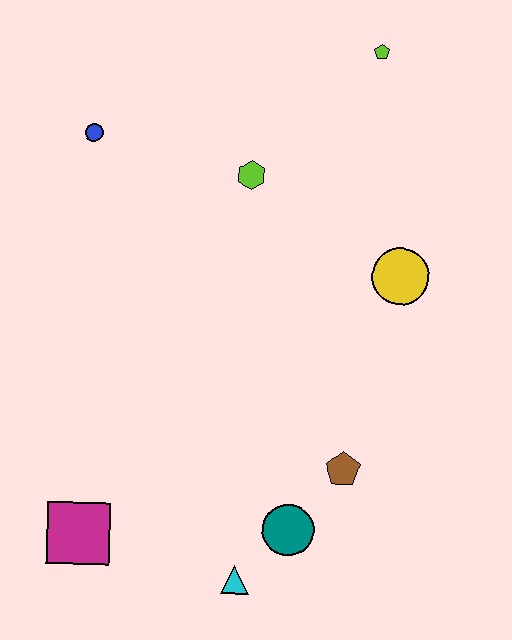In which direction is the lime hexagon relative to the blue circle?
The lime hexagon is to the right of the blue circle.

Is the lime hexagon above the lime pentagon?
No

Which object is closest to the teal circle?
The cyan triangle is closest to the teal circle.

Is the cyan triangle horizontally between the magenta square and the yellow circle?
Yes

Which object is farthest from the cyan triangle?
The lime pentagon is farthest from the cyan triangle.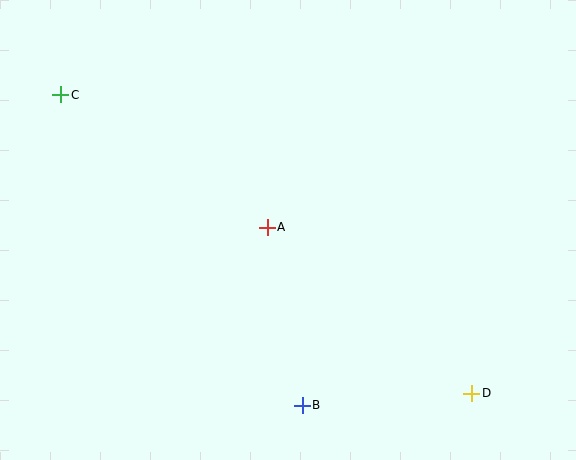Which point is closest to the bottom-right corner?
Point D is closest to the bottom-right corner.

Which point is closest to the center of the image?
Point A at (267, 227) is closest to the center.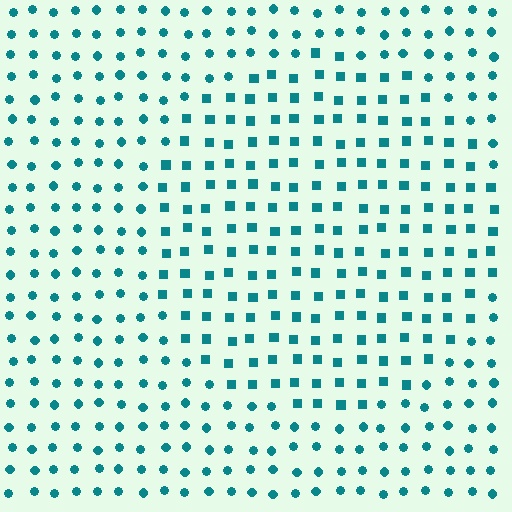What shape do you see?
I see a circle.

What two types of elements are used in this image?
The image uses squares inside the circle region and circles outside it.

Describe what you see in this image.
The image is filled with small teal elements arranged in a uniform grid. A circle-shaped region contains squares, while the surrounding area contains circles. The boundary is defined purely by the change in element shape.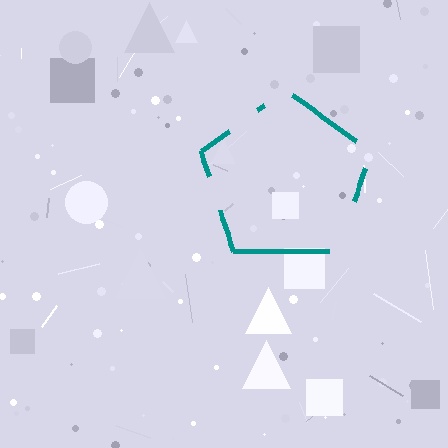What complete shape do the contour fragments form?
The contour fragments form a pentagon.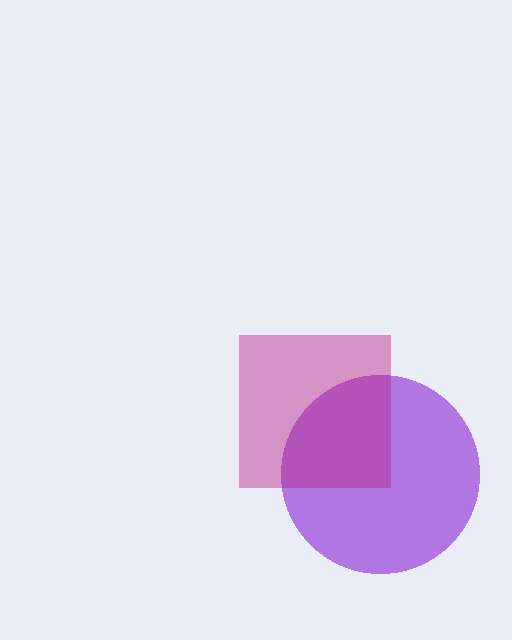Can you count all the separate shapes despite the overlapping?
Yes, there are 2 separate shapes.